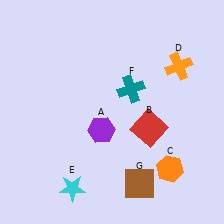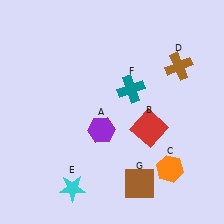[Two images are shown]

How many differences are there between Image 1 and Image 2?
There is 1 difference between the two images.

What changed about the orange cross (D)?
In Image 1, D is orange. In Image 2, it changed to brown.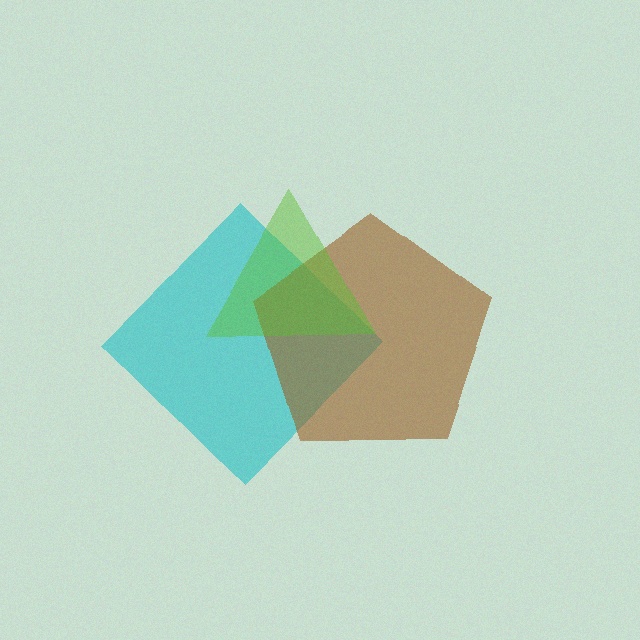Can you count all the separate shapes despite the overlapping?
Yes, there are 3 separate shapes.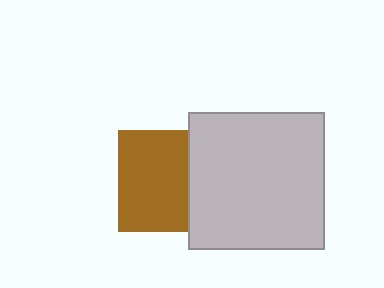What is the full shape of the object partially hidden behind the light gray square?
The partially hidden object is a brown square.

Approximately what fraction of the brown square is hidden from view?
Roughly 31% of the brown square is hidden behind the light gray square.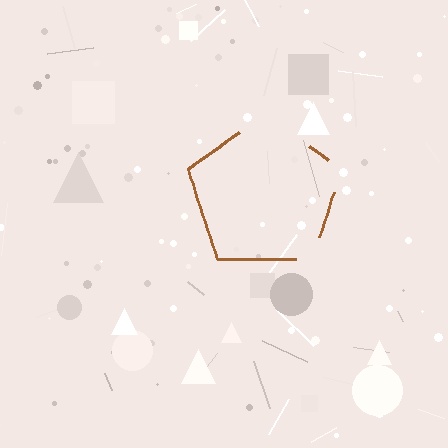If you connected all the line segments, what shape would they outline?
They would outline a pentagon.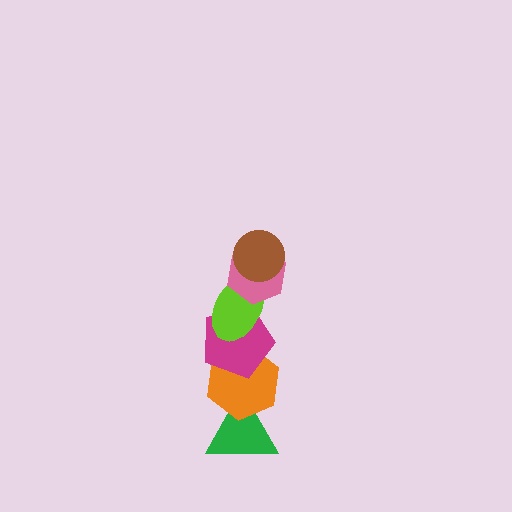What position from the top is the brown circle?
The brown circle is 1st from the top.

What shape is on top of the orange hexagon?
The magenta pentagon is on top of the orange hexagon.